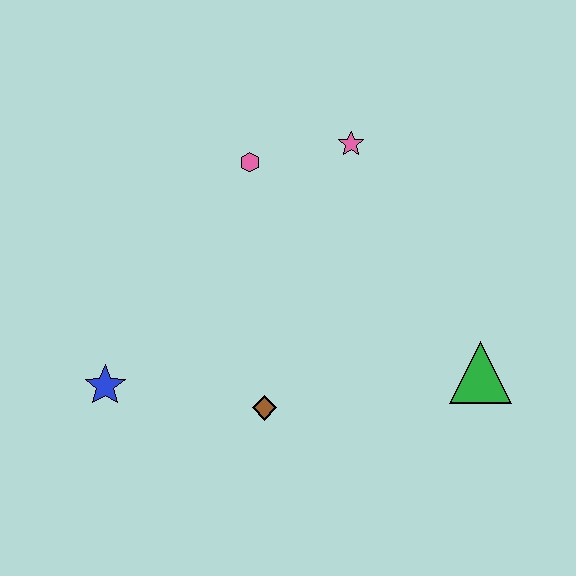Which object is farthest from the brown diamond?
The pink star is farthest from the brown diamond.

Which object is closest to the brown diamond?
The blue star is closest to the brown diamond.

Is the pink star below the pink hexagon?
No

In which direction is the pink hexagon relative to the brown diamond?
The pink hexagon is above the brown diamond.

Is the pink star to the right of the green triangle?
No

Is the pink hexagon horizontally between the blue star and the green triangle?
Yes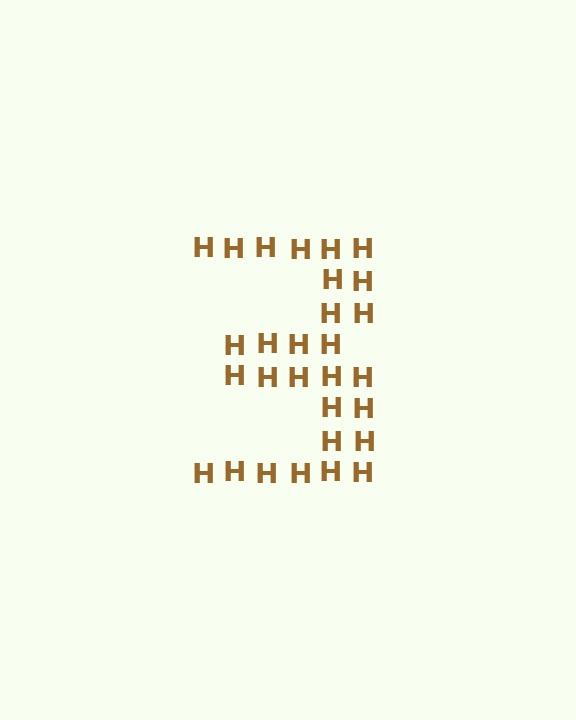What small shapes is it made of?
It is made of small letter H's.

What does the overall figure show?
The overall figure shows the digit 3.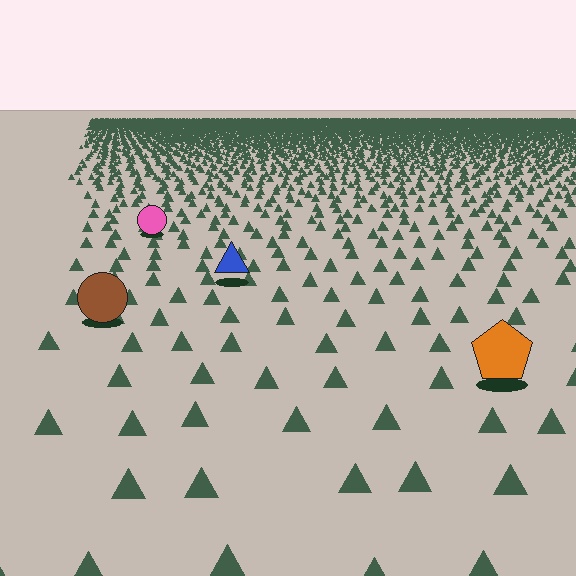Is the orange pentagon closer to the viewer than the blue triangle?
Yes. The orange pentagon is closer — you can tell from the texture gradient: the ground texture is coarser near it.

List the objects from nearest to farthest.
From nearest to farthest: the orange pentagon, the brown circle, the blue triangle, the pink circle.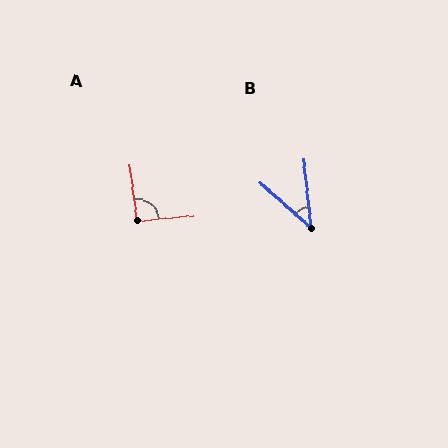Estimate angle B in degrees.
Approximately 43 degrees.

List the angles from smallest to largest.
B (43°), A (93°).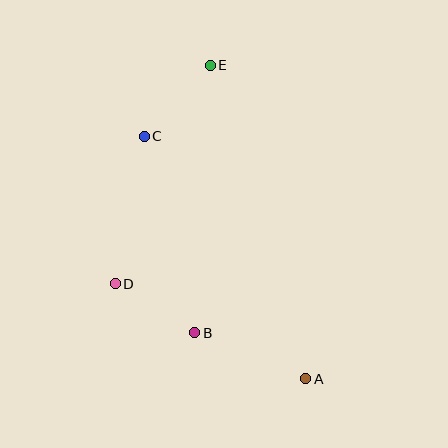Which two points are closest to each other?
Points B and D are closest to each other.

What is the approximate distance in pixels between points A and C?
The distance between A and C is approximately 292 pixels.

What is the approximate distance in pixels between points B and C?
The distance between B and C is approximately 203 pixels.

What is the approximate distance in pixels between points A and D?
The distance between A and D is approximately 213 pixels.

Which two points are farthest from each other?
Points A and E are farthest from each other.